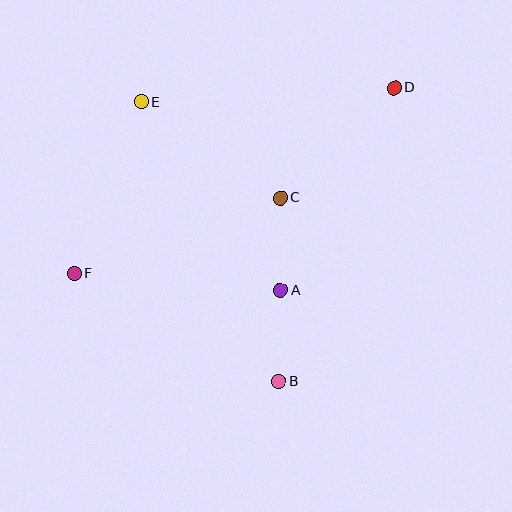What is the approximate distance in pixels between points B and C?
The distance between B and C is approximately 184 pixels.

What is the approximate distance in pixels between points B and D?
The distance between B and D is approximately 316 pixels.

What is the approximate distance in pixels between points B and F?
The distance between B and F is approximately 232 pixels.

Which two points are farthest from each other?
Points D and F are farthest from each other.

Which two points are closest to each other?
Points A and B are closest to each other.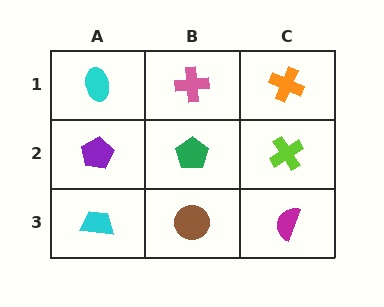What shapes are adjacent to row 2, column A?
A cyan ellipse (row 1, column A), a cyan trapezoid (row 3, column A), a green pentagon (row 2, column B).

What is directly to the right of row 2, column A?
A green pentagon.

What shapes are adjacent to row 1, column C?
A lime cross (row 2, column C), a pink cross (row 1, column B).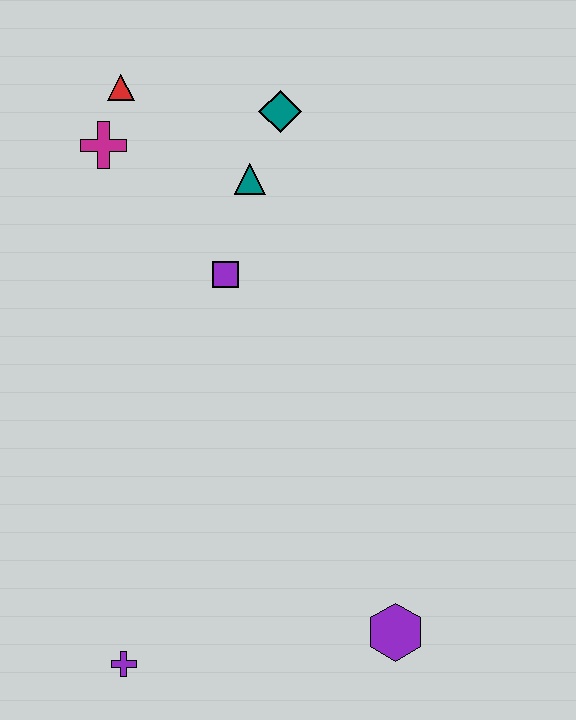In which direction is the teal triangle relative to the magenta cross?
The teal triangle is to the right of the magenta cross.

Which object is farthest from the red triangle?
The purple hexagon is farthest from the red triangle.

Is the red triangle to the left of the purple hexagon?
Yes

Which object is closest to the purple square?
The teal triangle is closest to the purple square.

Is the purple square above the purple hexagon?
Yes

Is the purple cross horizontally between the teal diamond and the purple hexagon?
No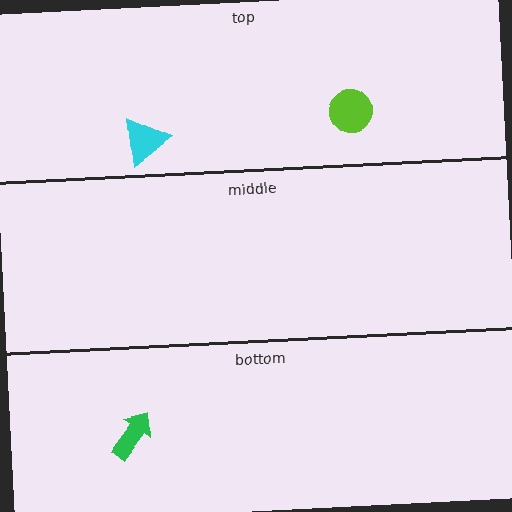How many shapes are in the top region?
2.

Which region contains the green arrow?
The bottom region.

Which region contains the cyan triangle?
The top region.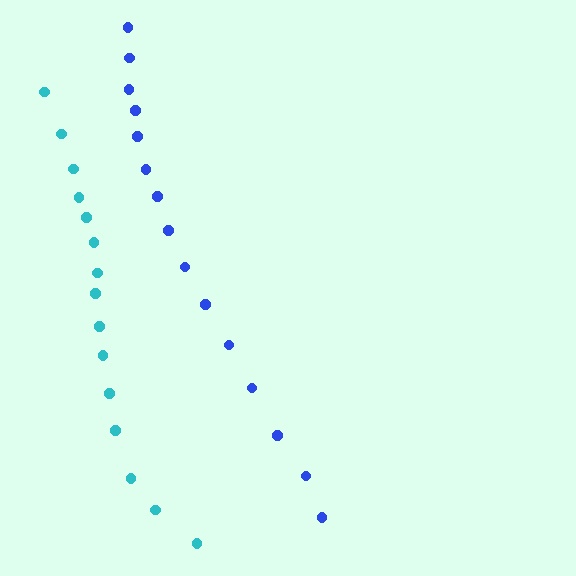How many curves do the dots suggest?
There are 2 distinct paths.